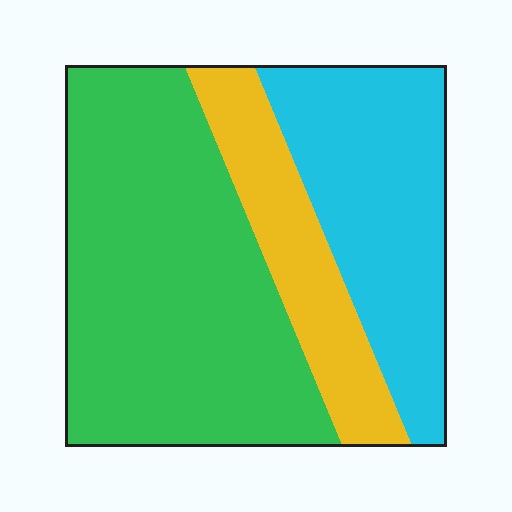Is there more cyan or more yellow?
Cyan.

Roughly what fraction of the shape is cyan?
Cyan takes up about one third (1/3) of the shape.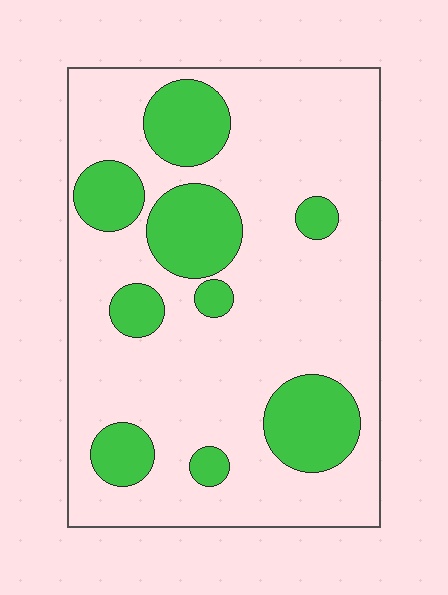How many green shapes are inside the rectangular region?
9.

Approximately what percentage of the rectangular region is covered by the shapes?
Approximately 25%.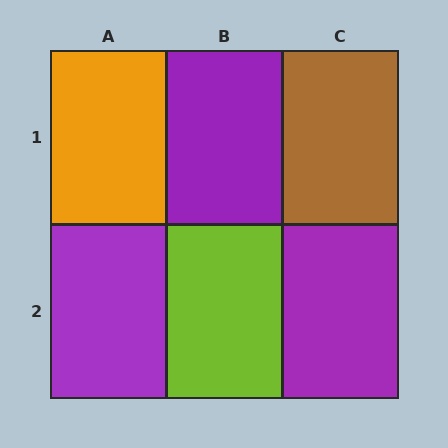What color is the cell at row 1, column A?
Orange.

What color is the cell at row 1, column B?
Purple.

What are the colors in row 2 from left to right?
Purple, lime, purple.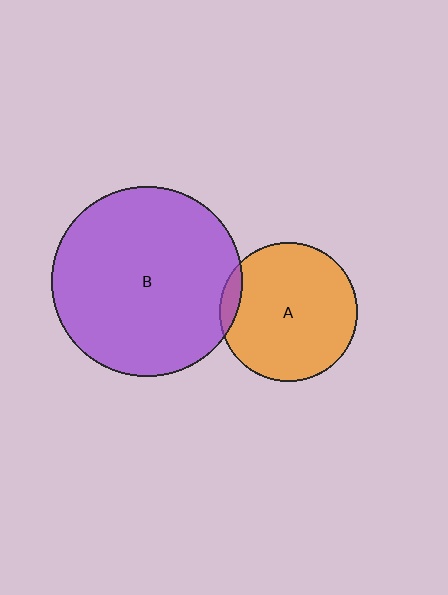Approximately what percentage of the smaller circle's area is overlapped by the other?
Approximately 5%.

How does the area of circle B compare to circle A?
Approximately 1.9 times.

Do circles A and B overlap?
Yes.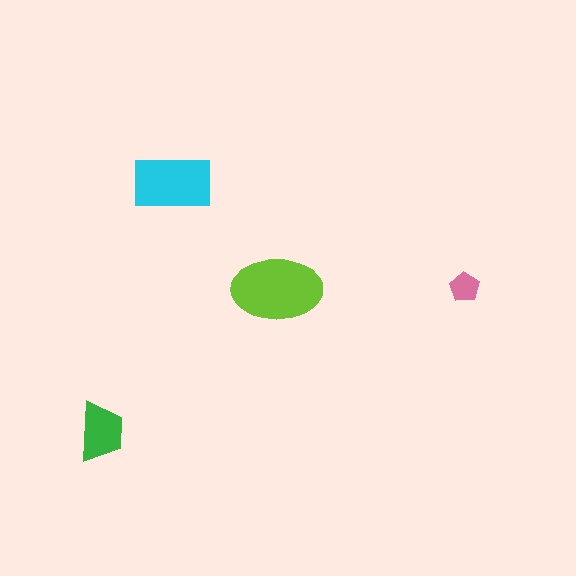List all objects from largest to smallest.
The lime ellipse, the cyan rectangle, the green trapezoid, the pink pentagon.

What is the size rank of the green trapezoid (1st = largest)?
3rd.